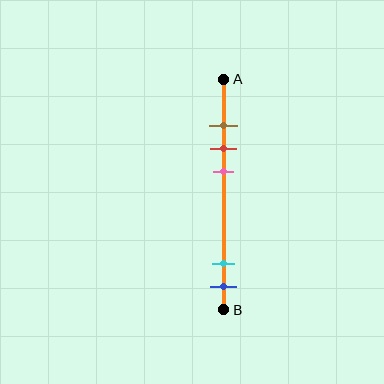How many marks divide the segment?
There are 5 marks dividing the segment.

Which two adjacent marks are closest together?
The brown and red marks are the closest adjacent pair.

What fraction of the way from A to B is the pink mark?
The pink mark is approximately 40% (0.4) of the way from A to B.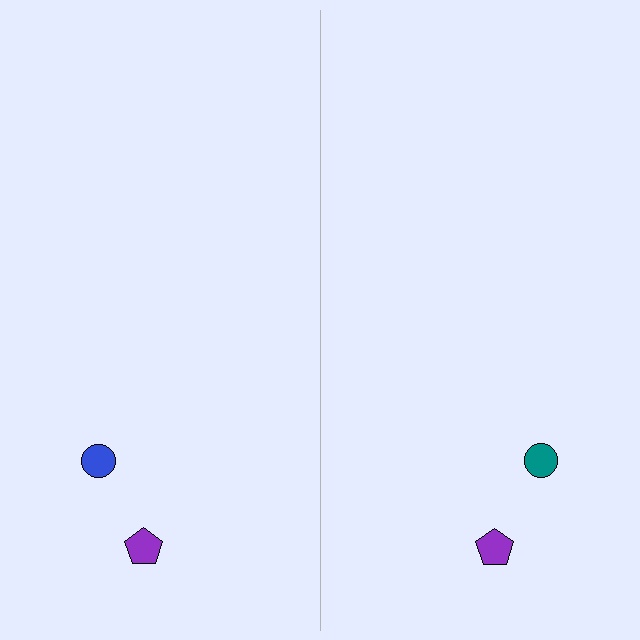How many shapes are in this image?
There are 4 shapes in this image.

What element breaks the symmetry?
The teal circle on the right side breaks the symmetry — its mirror counterpart is blue.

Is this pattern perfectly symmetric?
No, the pattern is not perfectly symmetric. The teal circle on the right side breaks the symmetry — its mirror counterpart is blue.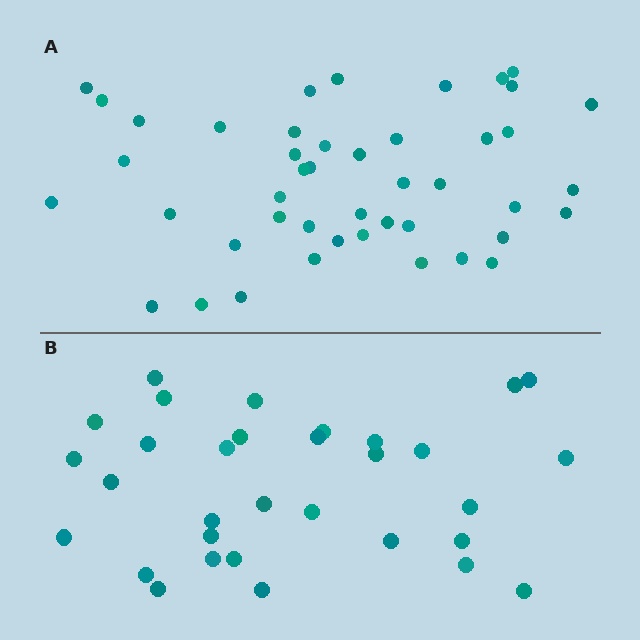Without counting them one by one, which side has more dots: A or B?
Region A (the top region) has more dots.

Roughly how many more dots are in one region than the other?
Region A has approximately 15 more dots than region B.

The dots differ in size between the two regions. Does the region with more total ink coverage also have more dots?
No. Region B has more total ink coverage because its dots are larger, but region A actually contains more individual dots. Total area can be misleading — the number of items is what matters here.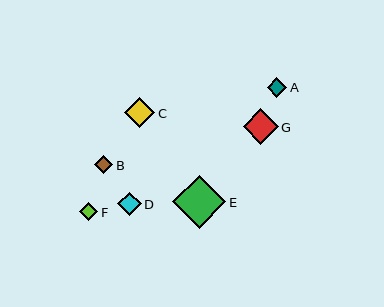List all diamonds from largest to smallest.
From largest to smallest: E, G, C, D, A, B, F.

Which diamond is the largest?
Diamond E is the largest with a size of approximately 53 pixels.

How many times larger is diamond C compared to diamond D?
Diamond C is approximately 1.3 times the size of diamond D.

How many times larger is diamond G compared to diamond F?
Diamond G is approximately 1.9 times the size of diamond F.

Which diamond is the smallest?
Diamond F is the smallest with a size of approximately 18 pixels.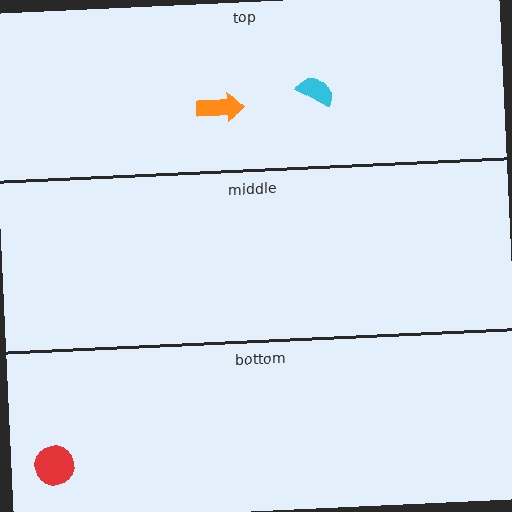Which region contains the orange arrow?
The top region.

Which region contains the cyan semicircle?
The top region.